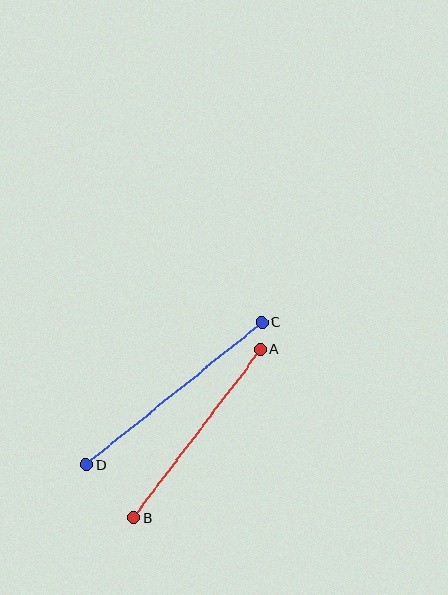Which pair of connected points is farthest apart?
Points C and D are farthest apart.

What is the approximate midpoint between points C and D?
The midpoint is at approximately (174, 394) pixels.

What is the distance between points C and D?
The distance is approximately 226 pixels.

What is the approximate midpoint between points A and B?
The midpoint is at approximately (197, 434) pixels.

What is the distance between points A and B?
The distance is approximately 211 pixels.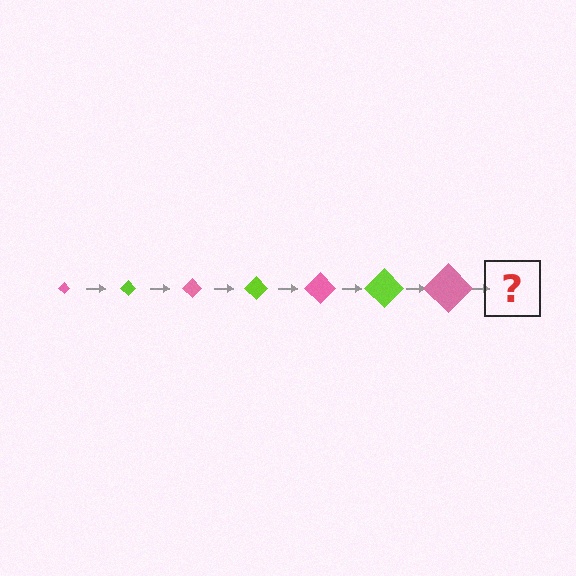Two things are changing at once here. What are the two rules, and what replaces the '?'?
The two rules are that the diamond grows larger each step and the color cycles through pink and lime. The '?' should be a lime diamond, larger than the previous one.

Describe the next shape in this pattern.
It should be a lime diamond, larger than the previous one.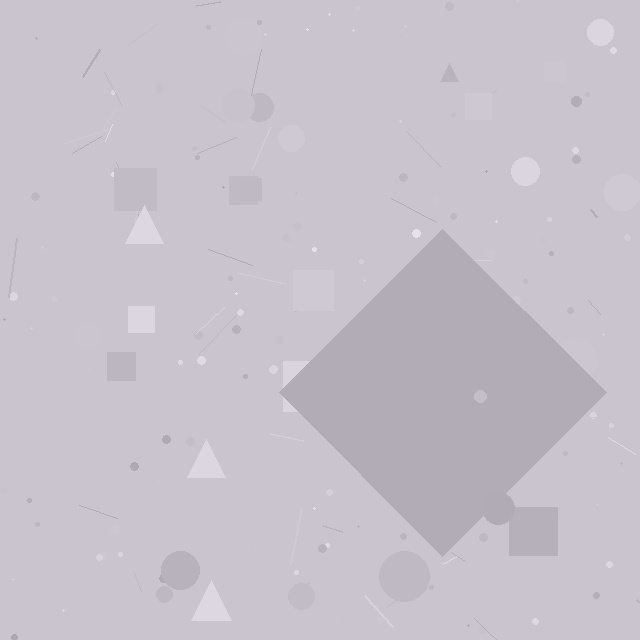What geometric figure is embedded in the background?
A diamond is embedded in the background.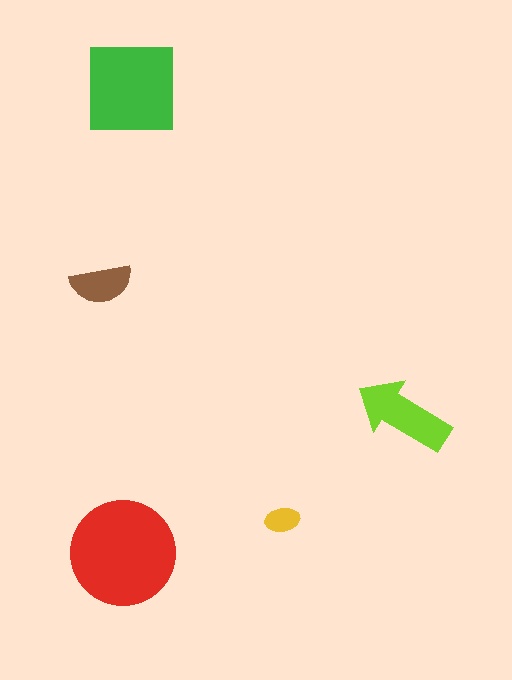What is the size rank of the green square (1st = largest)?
2nd.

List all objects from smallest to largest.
The yellow ellipse, the brown semicircle, the lime arrow, the green square, the red circle.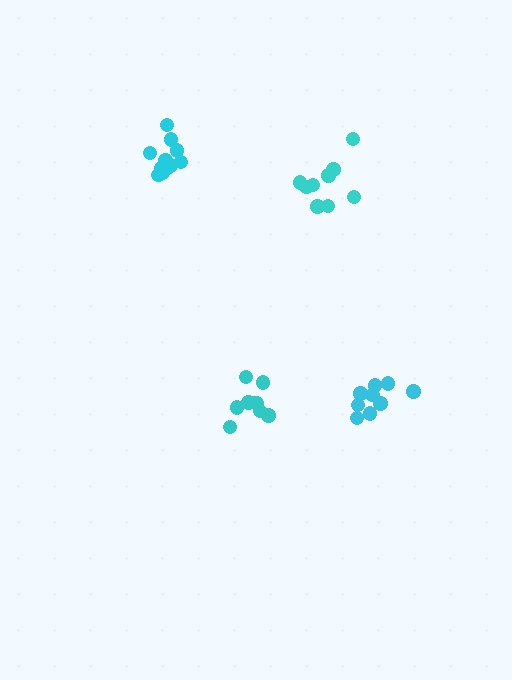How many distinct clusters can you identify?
There are 4 distinct clusters.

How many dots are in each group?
Group 1: 9 dots, Group 2: 9 dots, Group 3: 11 dots, Group 4: 9 dots (38 total).